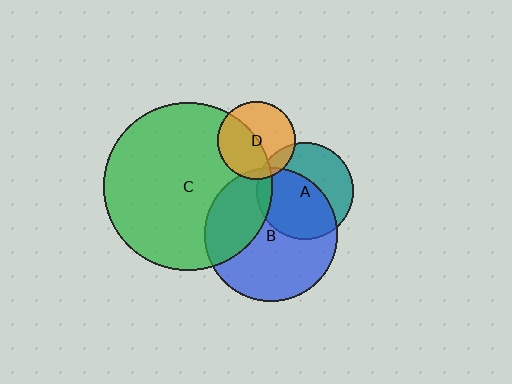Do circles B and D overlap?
Yes.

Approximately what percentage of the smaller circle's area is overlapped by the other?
Approximately 5%.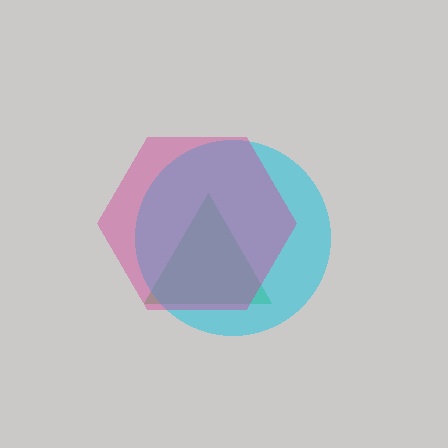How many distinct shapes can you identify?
There are 3 distinct shapes: a green triangle, a cyan circle, a magenta hexagon.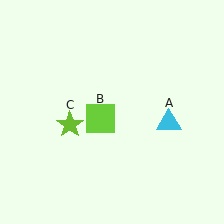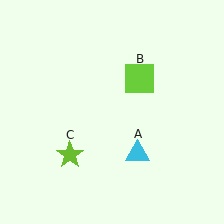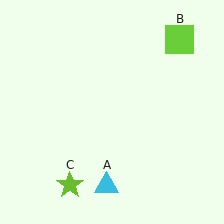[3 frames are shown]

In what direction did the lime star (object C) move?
The lime star (object C) moved down.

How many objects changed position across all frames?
3 objects changed position: cyan triangle (object A), lime square (object B), lime star (object C).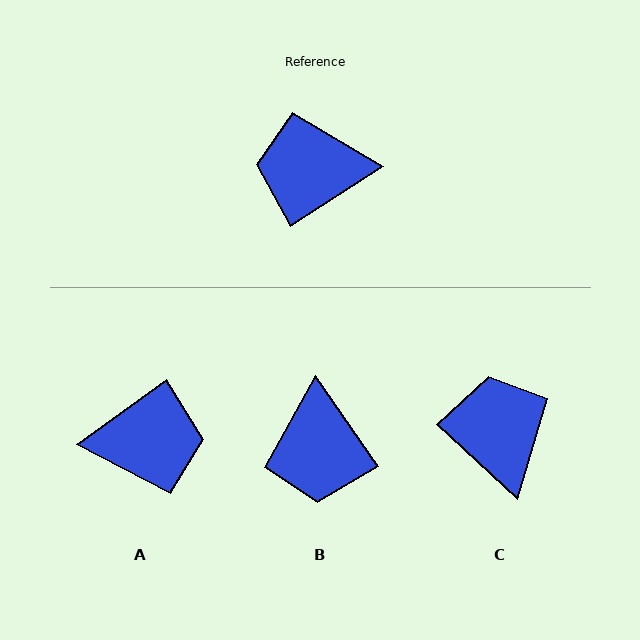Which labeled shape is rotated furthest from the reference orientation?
A, about 177 degrees away.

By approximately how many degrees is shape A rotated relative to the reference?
Approximately 177 degrees clockwise.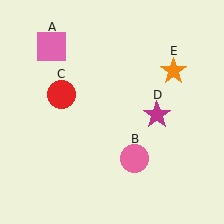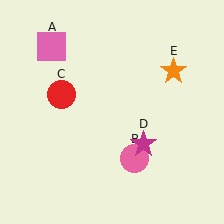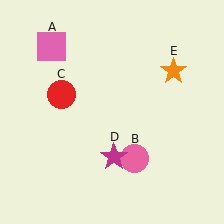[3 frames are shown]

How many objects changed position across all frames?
1 object changed position: magenta star (object D).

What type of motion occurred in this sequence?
The magenta star (object D) rotated clockwise around the center of the scene.